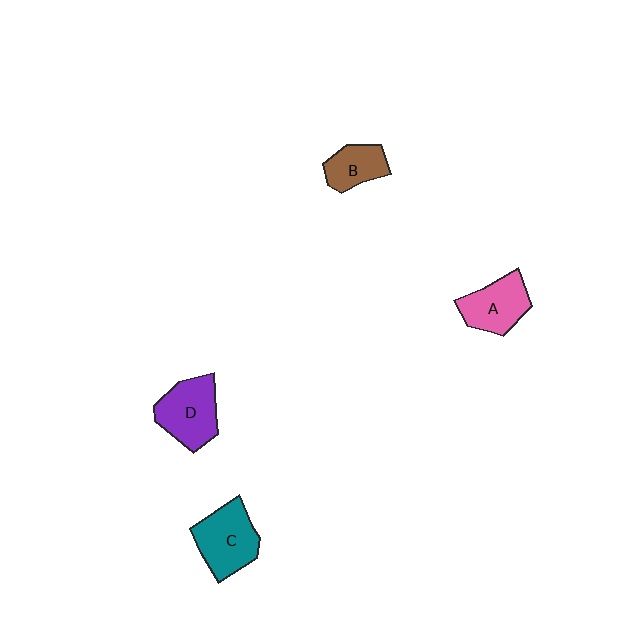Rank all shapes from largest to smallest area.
From largest to smallest: C (teal), D (purple), A (pink), B (brown).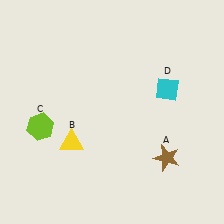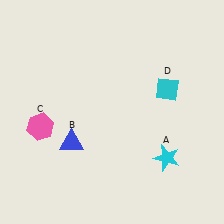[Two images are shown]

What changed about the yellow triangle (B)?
In Image 1, B is yellow. In Image 2, it changed to blue.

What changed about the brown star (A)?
In Image 1, A is brown. In Image 2, it changed to cyan.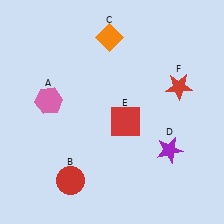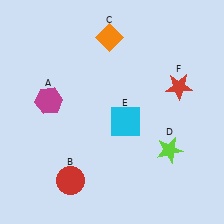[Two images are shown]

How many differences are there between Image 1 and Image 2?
There are 3 differences between the two images.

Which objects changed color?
A changed from pink to magenta. D changed from purple to lime. E changed from red to cyan.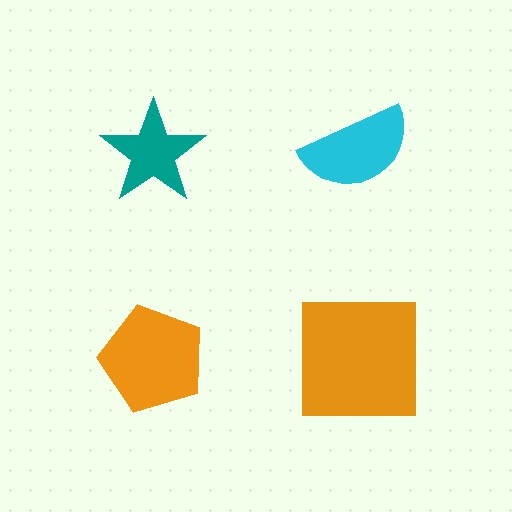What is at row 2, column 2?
An orange square.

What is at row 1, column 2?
A cyan semicircle.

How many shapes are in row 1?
2 shapes.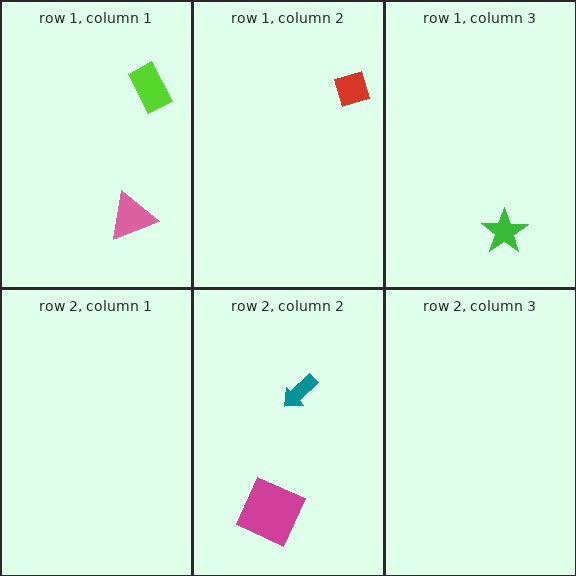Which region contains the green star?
The row 1, column 3 region.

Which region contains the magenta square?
The row 2, column 2 region.